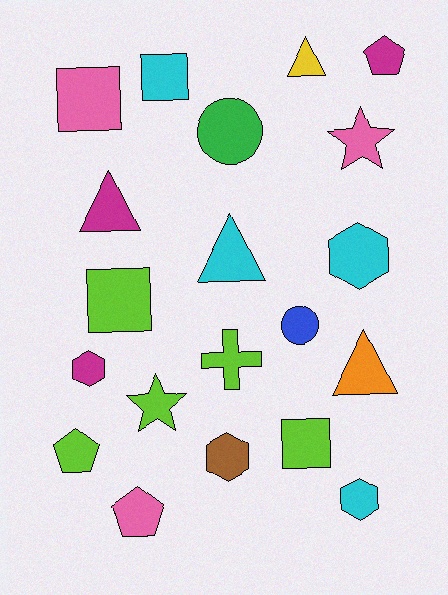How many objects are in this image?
There are 20 objects.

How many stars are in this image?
There are 2 stars.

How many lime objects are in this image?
There are 5 lime objects.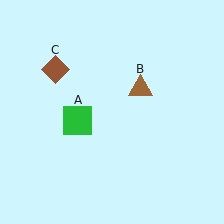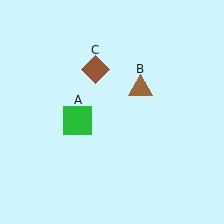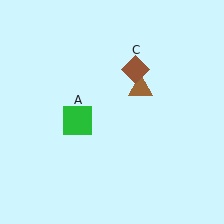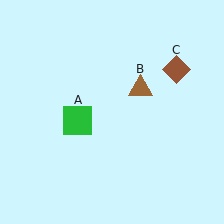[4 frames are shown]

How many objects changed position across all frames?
1 object changed position: brown diamond (object C).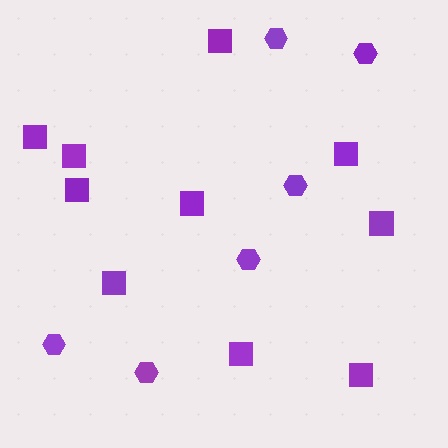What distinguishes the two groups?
There are 2 groups: one group of squares (10) and one group of hexagons (6).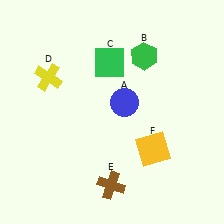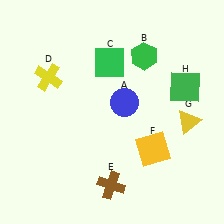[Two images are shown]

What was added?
A yellow triangle (G), a green square (H) were added in Image 2.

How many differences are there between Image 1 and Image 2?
There are 2 differences between the two images.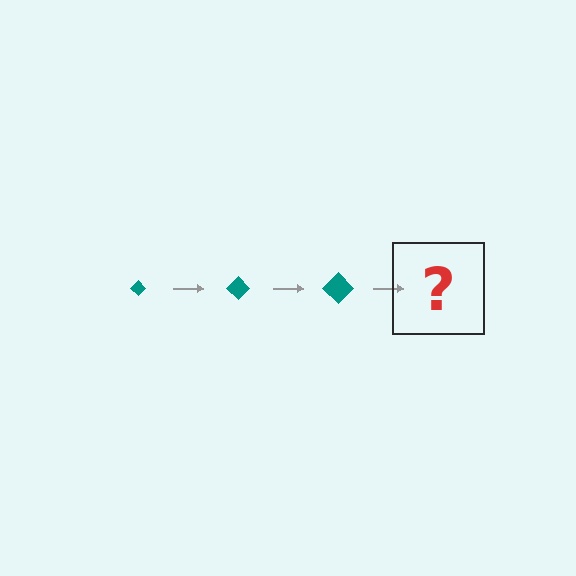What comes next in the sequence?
The next element should be a teal diamond, larger than the previous one.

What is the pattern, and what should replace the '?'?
The pattern is that the diamond gets progressively larger each step. The '?' should be a teal diamond, larger than the previous one.